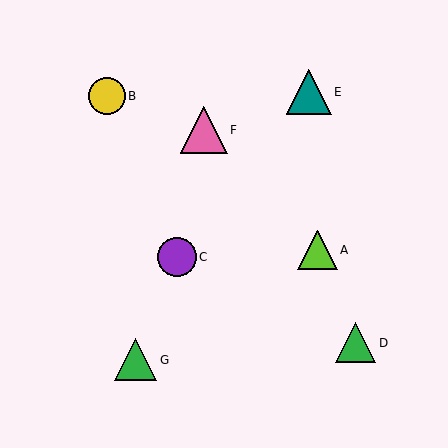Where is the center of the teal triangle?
The center of the teal triangle is at (309, 92).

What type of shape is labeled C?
Shape C is a purple circle.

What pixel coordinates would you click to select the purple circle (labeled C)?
Click at (177, 257) to select the purple circle C.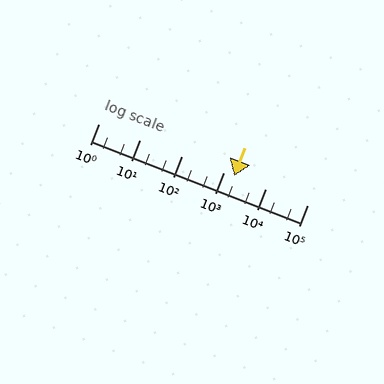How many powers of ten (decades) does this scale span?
The scale spans 5 decades, from 1 to 100000.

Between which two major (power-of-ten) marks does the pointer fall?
The pointer is between 1000 and 10000.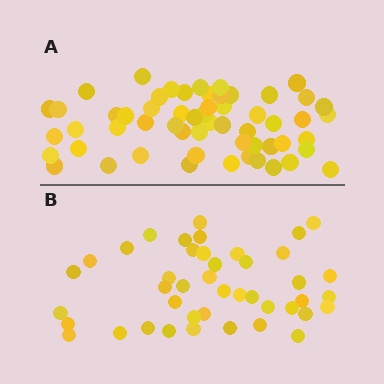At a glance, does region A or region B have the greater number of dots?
Region A (the top region) has more dots.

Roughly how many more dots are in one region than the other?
Region A has approximately 15 more dots than region B.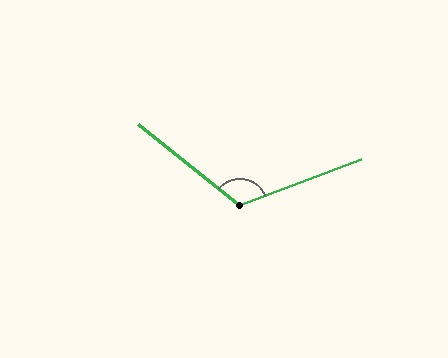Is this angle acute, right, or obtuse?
It is obtuse.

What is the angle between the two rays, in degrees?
Approximately 121 degrees.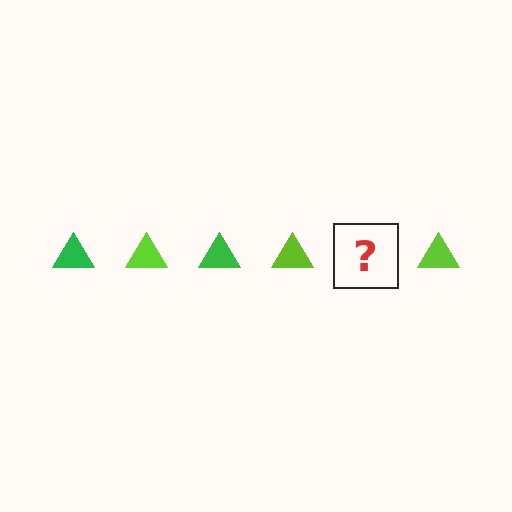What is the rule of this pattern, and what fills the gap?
The rule is that the pattern cycles through green, lime triangles. The gap should be filled with a green triangle.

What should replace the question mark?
The question mark should be replaced with a green triangle.